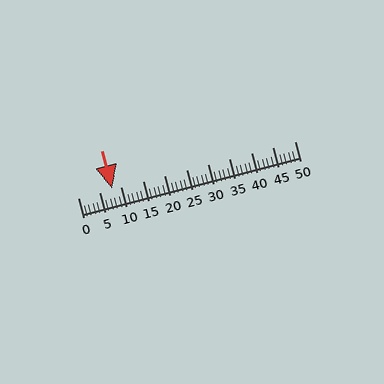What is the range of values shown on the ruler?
The ruler shows values from 0 to 50.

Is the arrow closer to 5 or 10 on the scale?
The arrow is closer to 10.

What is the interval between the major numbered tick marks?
The major tick marks are spaced 5 units apart.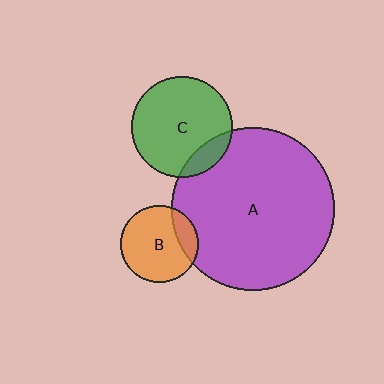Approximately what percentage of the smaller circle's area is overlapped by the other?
Approximately 20%.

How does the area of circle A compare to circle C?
Approximately 2.6 times.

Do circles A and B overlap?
Yes.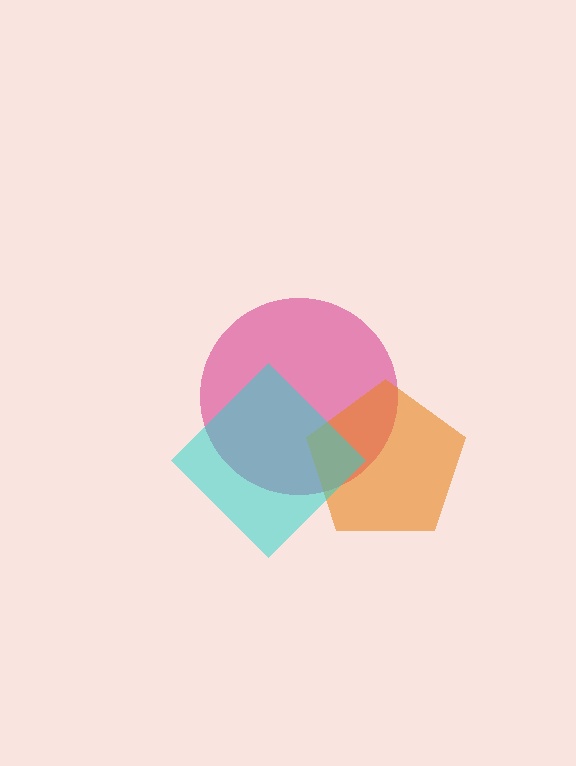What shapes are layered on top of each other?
The layered shapes are: a magenta circle, an orange pentagon, a cyan diamond.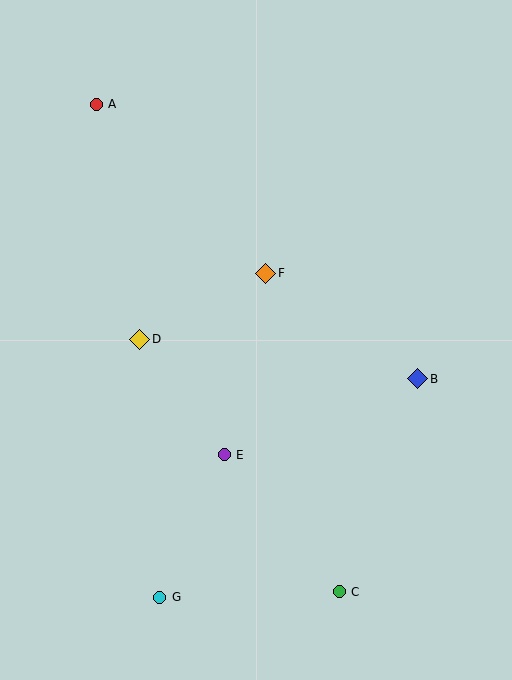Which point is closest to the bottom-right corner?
Point C is closest to the bottom-right corner.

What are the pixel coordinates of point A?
Point A is at (96, 104).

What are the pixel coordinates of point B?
Point B is at (418, 379).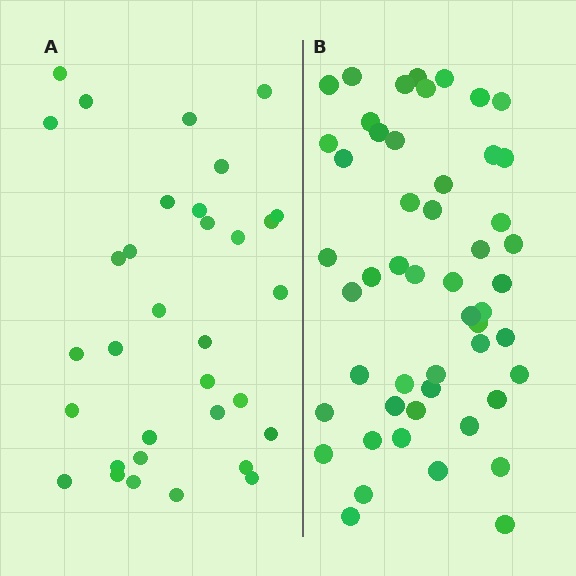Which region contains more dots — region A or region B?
Region B (the right region) has more dots.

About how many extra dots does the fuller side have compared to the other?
Region B has approximately 20 more dots than region A.